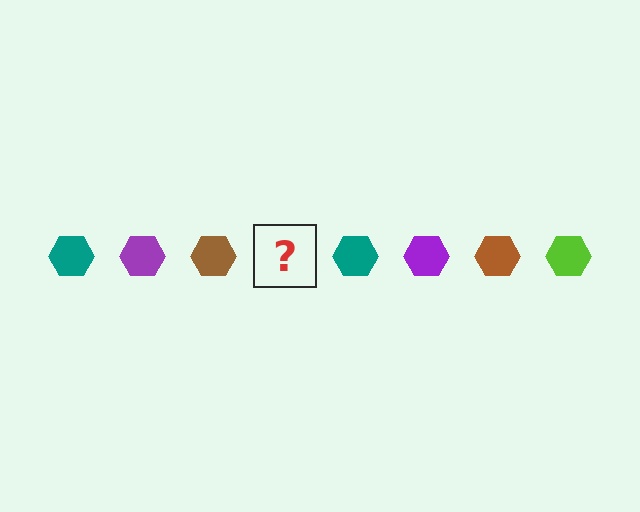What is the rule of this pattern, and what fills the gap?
The rule is that the pattern cycles through teal, purple, brown, lime hexagons. The gap should be filled with a lime hexagon.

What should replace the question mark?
The question mark should be replaced with a lime hexagon.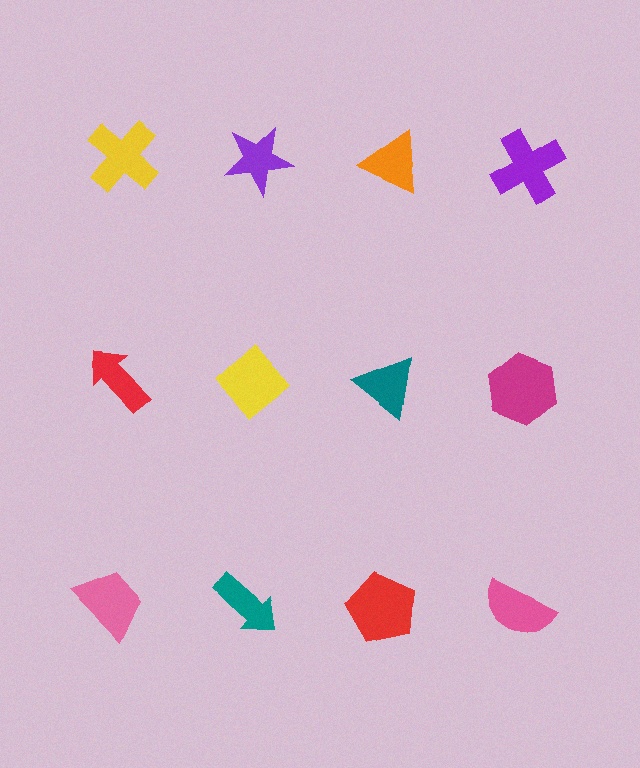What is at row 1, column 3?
An orange triangle.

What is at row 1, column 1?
A yellow cross.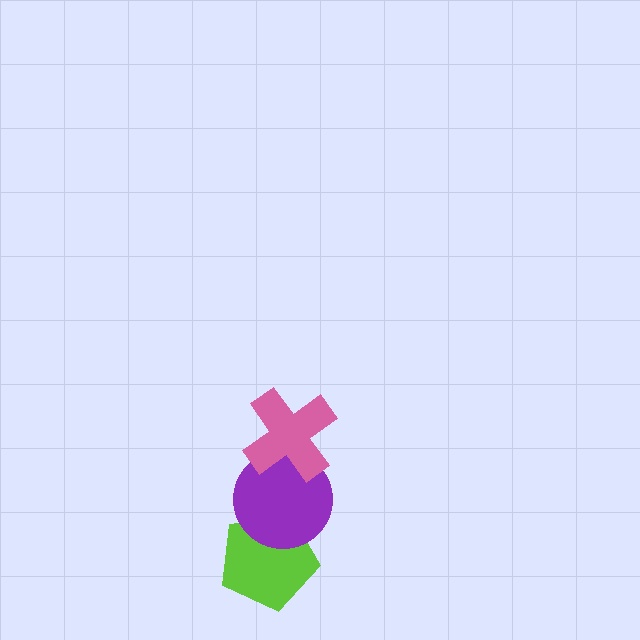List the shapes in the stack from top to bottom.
From top to bottom: the pink cross, the purple circle, the lime pentagon.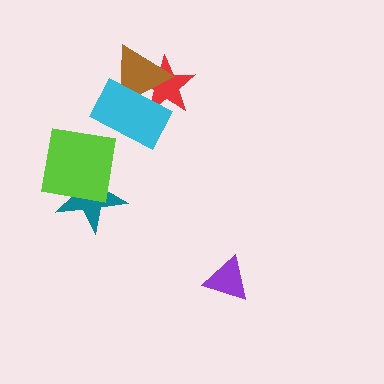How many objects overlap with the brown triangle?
2 objects overlap with the brown triangle.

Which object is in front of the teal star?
The lime square is in front of the teal star.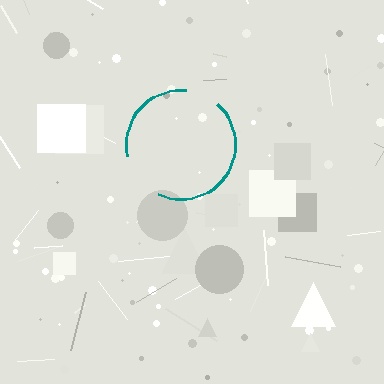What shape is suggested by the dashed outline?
The dashed outline suggests a circle.